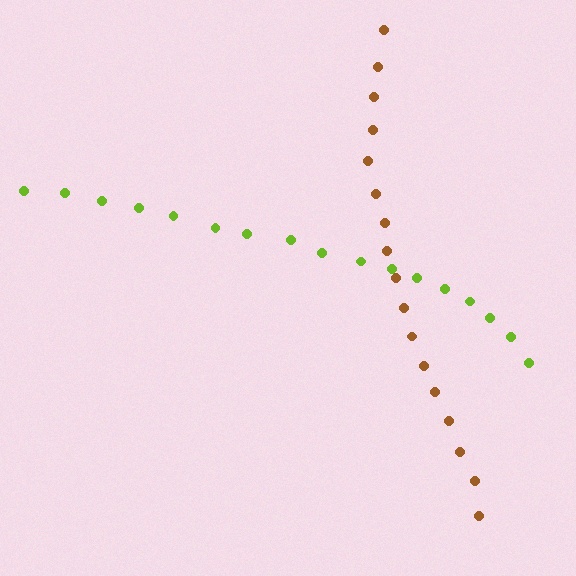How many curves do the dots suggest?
There are 2 distinct paths.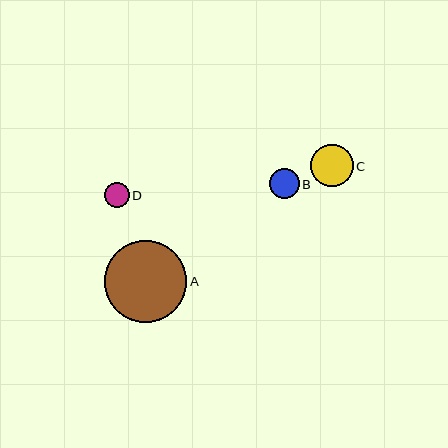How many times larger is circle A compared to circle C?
Circle A is approximately 1.9 times the size of circle C.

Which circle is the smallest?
Circle D is the smallest with a size of approximately 25 pixels.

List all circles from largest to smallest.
From largest to smallest: A, C, B, D.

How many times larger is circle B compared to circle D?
Circle B is approximately 1.2 times the size of circle D.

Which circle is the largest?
Circle A is the largest with a size of approximately 82 pixels.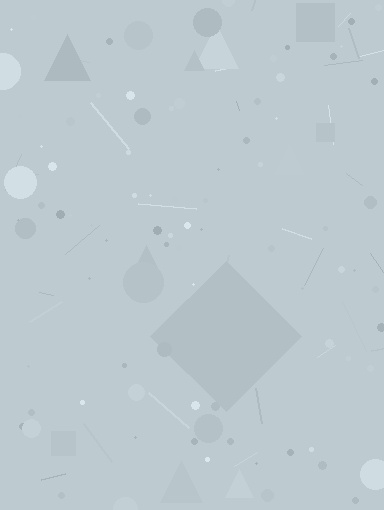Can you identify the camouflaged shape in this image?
The camouflaged shape is a diamond.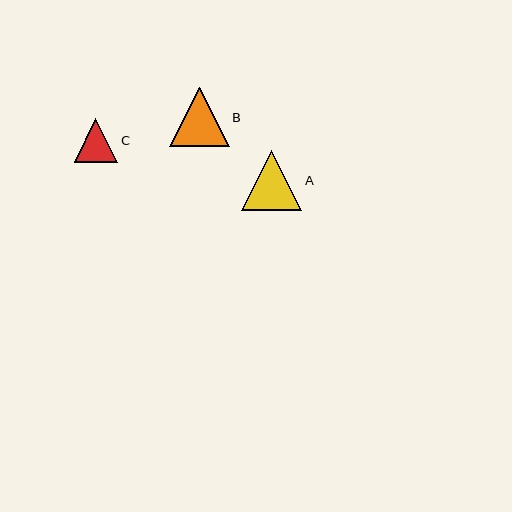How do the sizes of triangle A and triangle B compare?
Triangle A and triangle B are approximately the same size.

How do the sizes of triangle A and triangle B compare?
Triangle A and triangle B are approximately the same size.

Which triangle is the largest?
Triangle A is the largest with a size of approximately 60 pixels.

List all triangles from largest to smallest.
From largest to smallest: A, B, C.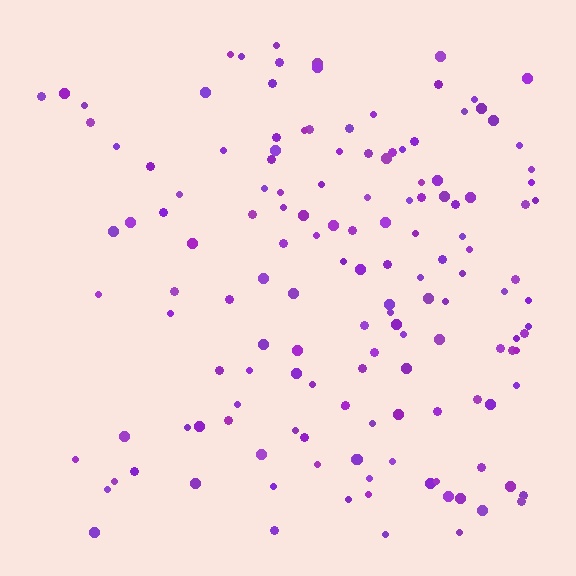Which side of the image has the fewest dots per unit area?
The left.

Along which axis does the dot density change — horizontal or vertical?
Horizontal.